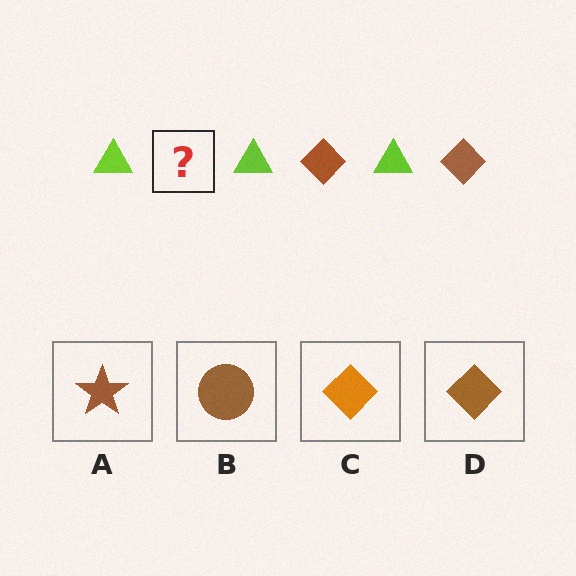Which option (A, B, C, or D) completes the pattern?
D.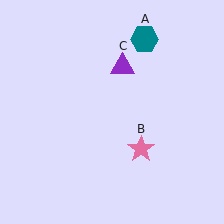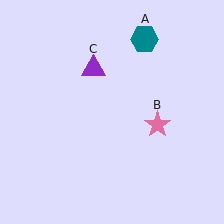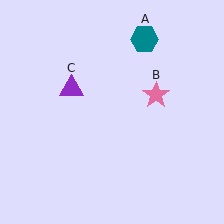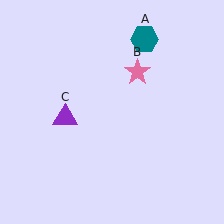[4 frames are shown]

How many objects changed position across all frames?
2 objects changed position: pink star (object B), purple triangle (object C).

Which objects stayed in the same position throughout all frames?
Teal hexagon (object A) remained stationary.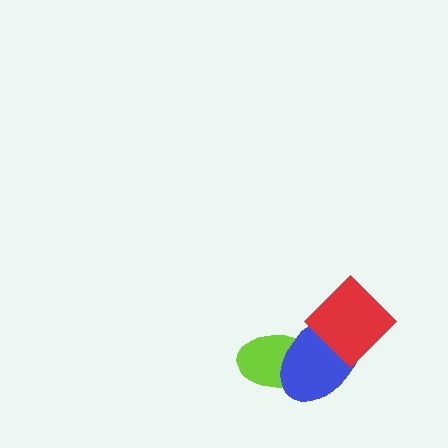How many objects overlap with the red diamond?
1 object overlaps with the red diamond.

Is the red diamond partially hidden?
No, no other shape covers it.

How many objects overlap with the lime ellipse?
1 object overlaps with the lime ellipse.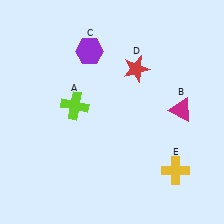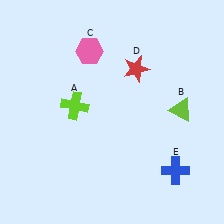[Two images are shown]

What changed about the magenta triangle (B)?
In Image 1, B is magenta. In Image 2, it changed to lime.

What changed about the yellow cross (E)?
In Image 1, E is yellow. In Image 2, it changed to blue.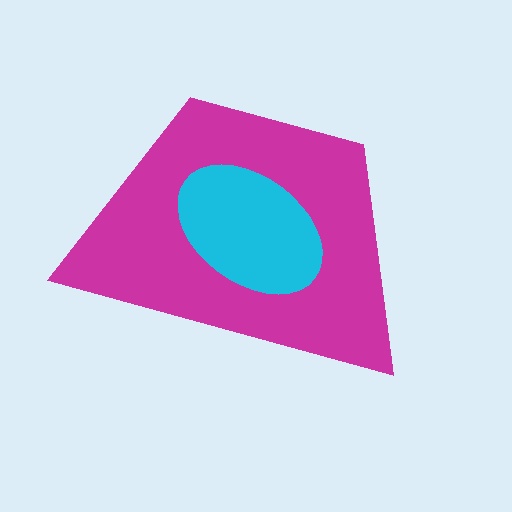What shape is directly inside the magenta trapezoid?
The cyan ellipse.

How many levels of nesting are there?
2.